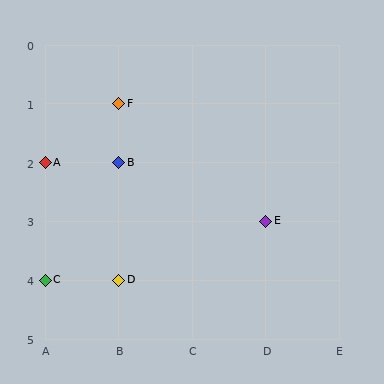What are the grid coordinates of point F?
Point F is at grid coordinates (B, 1).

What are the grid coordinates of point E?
Point E is at grid coordinates (D, 3).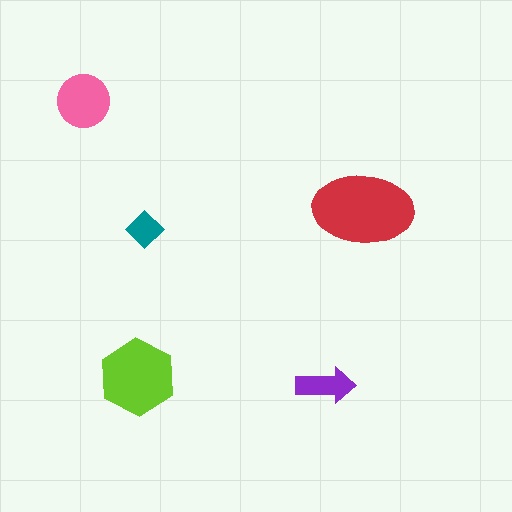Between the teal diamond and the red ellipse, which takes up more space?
The red ellipse.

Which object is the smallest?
The teal diamond.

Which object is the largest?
The red ellipse.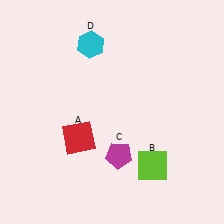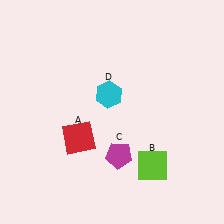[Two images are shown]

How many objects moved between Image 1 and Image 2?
1 object moved between the two images.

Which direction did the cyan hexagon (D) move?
The cyan hexagon (D) moved down.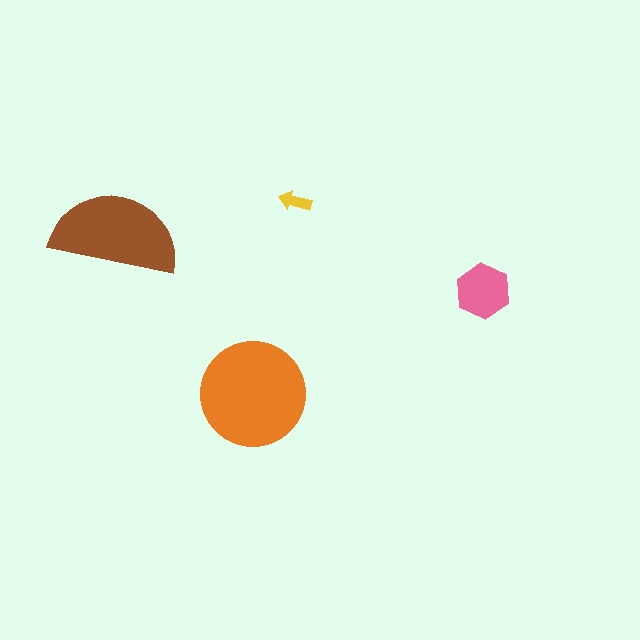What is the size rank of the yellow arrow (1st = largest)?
4th.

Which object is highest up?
The yellow arrow is topmost.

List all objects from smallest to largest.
The yellow arrow, the pink hexagon, the brown semicircle, the orange circle.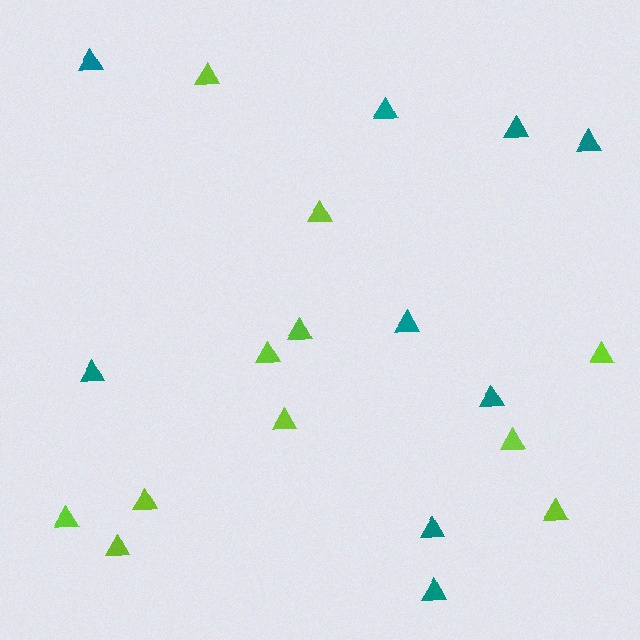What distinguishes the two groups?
There are 2 groups: one group of lime triangles (11) and one group of teal triangles (9).